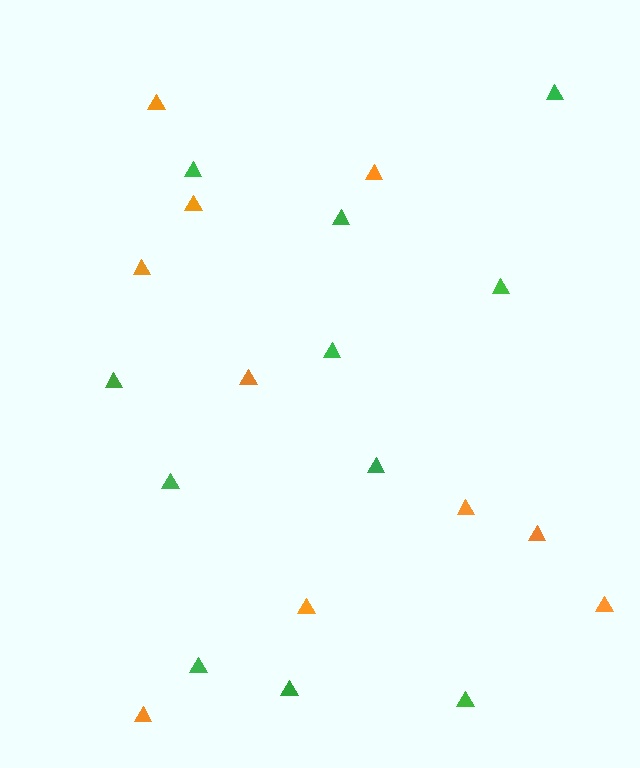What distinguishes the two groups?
There are 2 groups: one group of orange triangles (10) and one group of green triangles (11).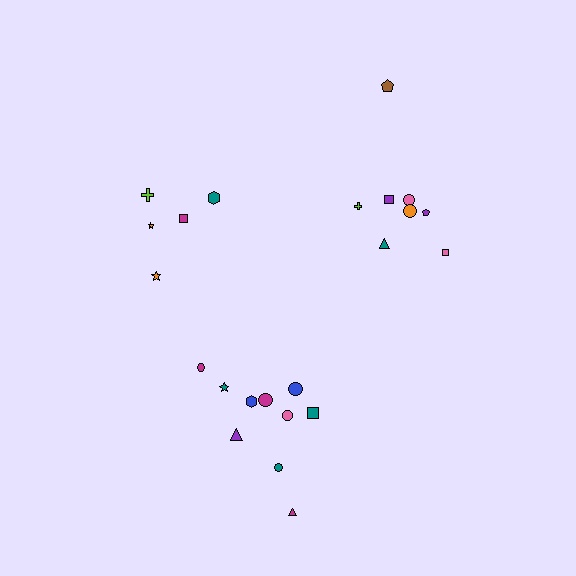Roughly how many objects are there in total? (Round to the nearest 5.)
Roughly 25 objects in total.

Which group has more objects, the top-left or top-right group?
The top-right group.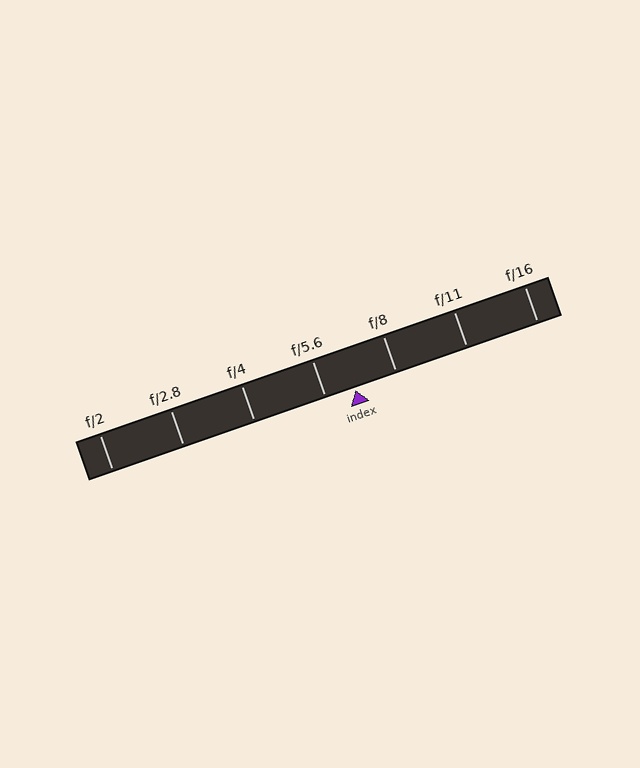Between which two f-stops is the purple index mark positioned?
The index mark is between f/5.6 and f/8.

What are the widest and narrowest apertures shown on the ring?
The widest aperture shown is f/2 and the narrowest is f/16.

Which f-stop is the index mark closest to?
The index mark is closest to f/5.6.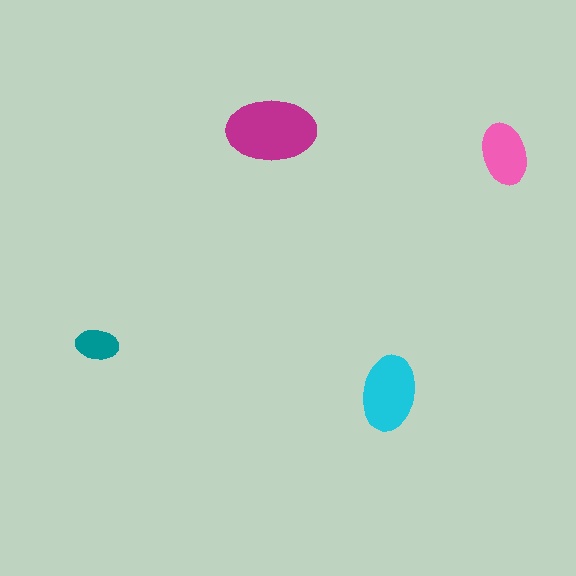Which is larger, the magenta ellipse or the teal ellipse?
The magenta one.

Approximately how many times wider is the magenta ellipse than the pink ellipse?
About 1.5 times wider.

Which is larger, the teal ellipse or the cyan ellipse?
The cyan one.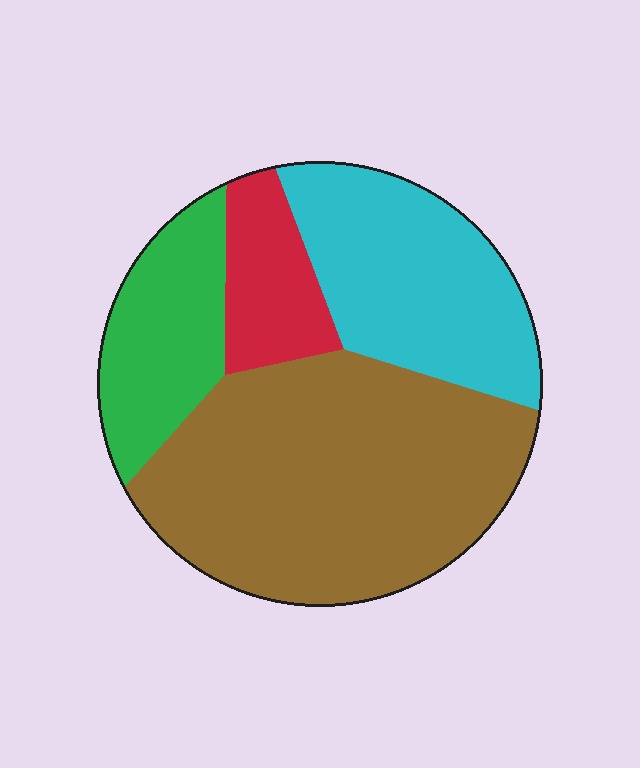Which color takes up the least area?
Red, at roughly 10%.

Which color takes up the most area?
Brown, at roughly 50%.